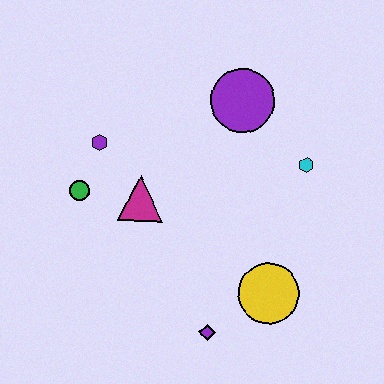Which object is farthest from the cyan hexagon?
The green circle is farthest from the cyan hexagon.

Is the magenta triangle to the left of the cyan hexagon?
Yes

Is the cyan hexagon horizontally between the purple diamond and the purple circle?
No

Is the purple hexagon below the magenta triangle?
No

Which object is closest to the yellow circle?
The purple diamond is closest to the yellow circle.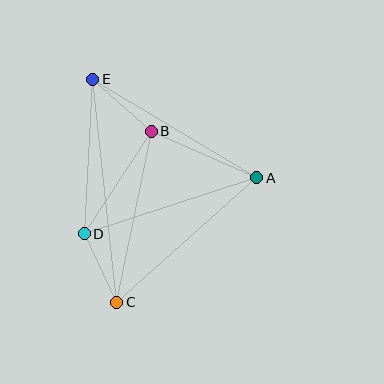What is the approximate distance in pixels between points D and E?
The distance between D and E is approximately 155 pixels.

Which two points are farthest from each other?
Points C and E are farthest from each other.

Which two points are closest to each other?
Points C and D are closest to each other.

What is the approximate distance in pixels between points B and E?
The distance between B and E is approximately 78 pixels.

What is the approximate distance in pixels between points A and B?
The distance between A and B is approximately 115 pixels.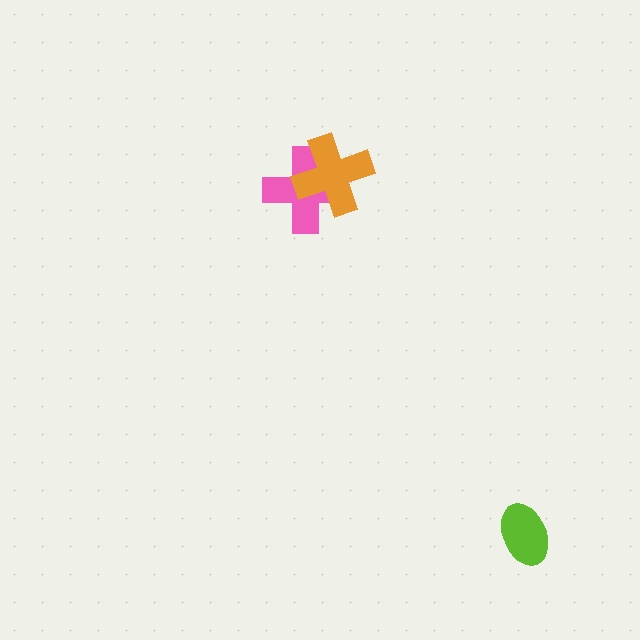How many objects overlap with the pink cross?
1 object overlaps with the pink cross.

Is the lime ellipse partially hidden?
No, no other shape covers it.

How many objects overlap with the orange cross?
1 object overlaps with the orange cross.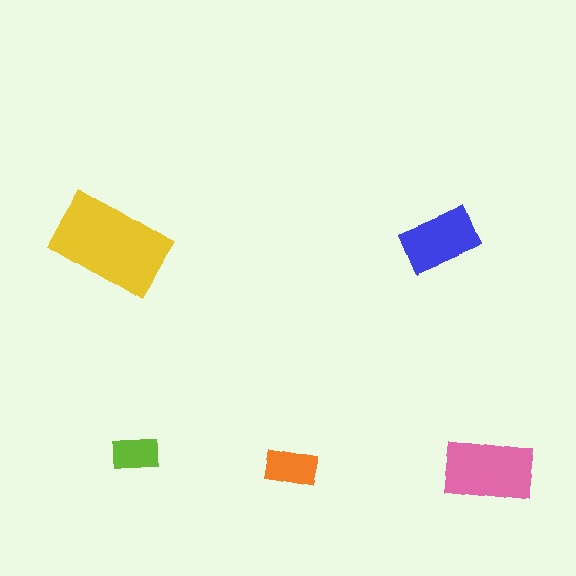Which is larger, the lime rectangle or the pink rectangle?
The pink one.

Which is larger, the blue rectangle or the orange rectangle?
The blue one.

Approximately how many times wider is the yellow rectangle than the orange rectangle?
About 2 times wider.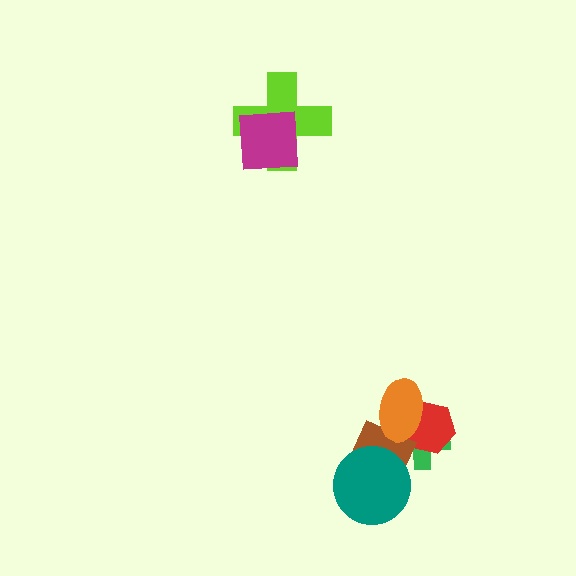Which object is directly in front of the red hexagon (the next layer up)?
The brown diamond is directly in front of the red hexagon.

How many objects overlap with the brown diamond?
4 objects overlap with the brown diamond.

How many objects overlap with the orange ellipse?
3 objects overlap with the orange ellipse.